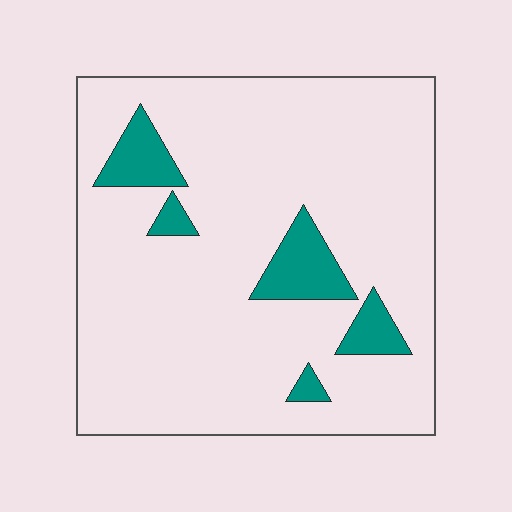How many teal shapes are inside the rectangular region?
5.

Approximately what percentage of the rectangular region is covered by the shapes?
Approximately 10%.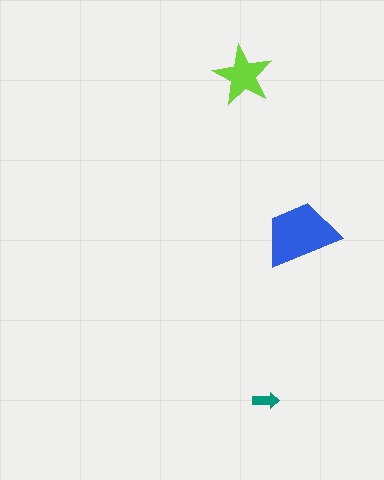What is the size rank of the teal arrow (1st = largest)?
3rd.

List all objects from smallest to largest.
The teal arrow, the lime star, the blue trapezoid.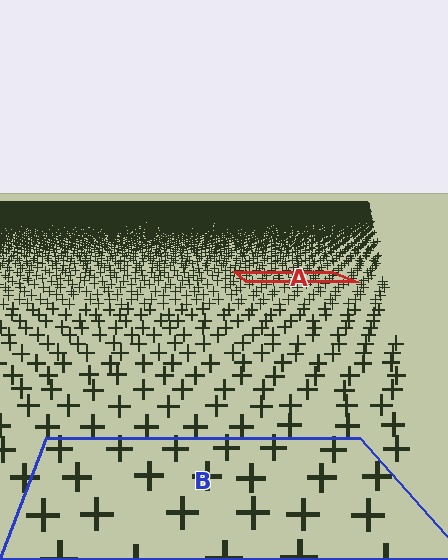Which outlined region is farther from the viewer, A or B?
Region A is farther from the viewer — the texture elements inside it appear smaller and more densely packed.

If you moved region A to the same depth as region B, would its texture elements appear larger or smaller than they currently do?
They would appear larger. At a closer depth, the same texture elements are projected at a bigger on-screen size.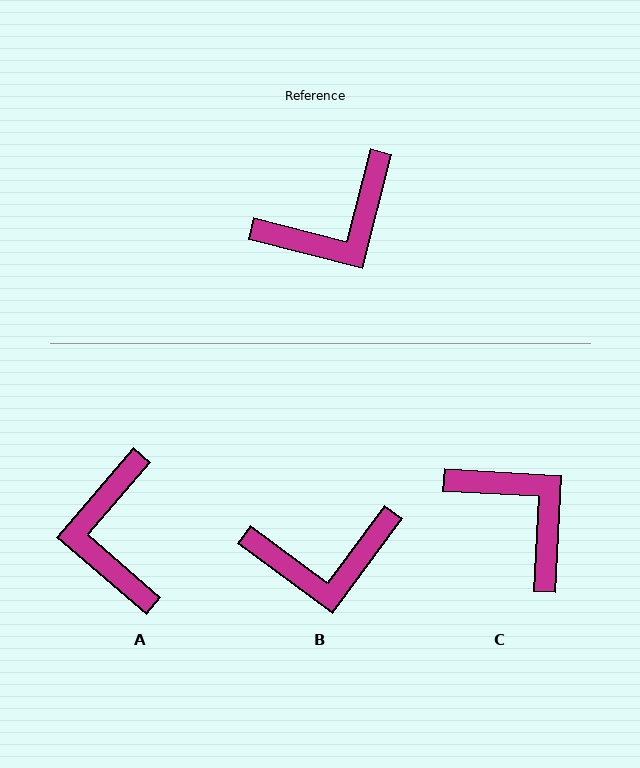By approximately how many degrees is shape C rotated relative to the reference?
Approximately 101 degrees counter-clockwise.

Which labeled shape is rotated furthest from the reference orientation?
A, about 116 degrees away.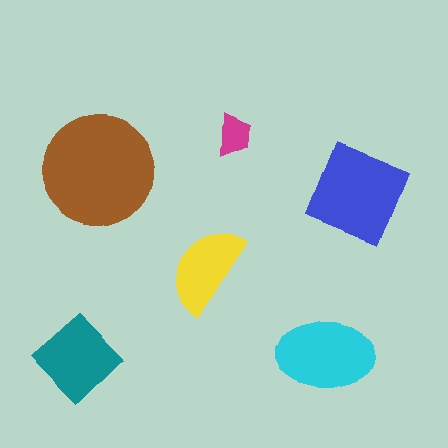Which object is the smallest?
The magenta trapezoid.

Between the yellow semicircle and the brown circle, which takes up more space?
The brown circle.